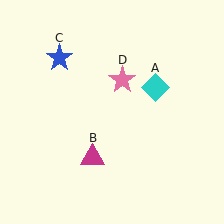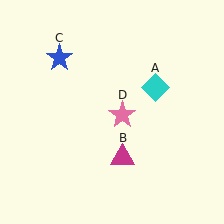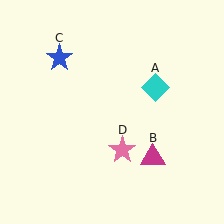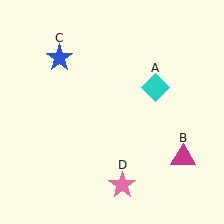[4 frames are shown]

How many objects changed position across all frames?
2 objects changed position: magenta triangle (object B), pink star (object D).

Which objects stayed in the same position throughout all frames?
Cyan diamond (object A) and blue star (object C) remained stationary.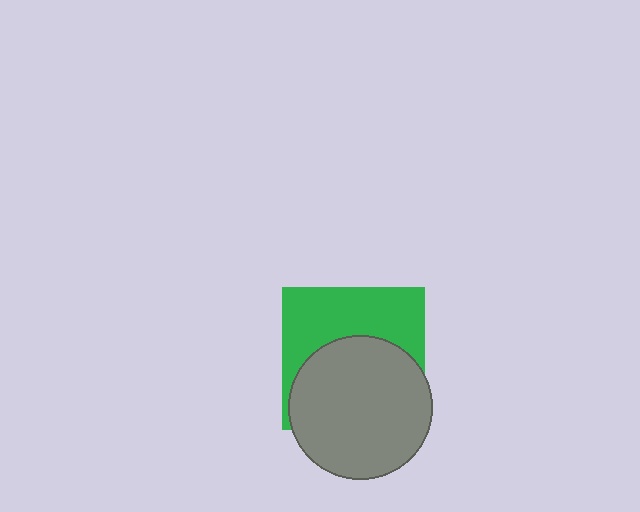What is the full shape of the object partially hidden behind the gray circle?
The partially hidden object is a green square.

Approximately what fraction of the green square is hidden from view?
Roughly 54% of the green square is hidden behind the gray circle.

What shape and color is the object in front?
The object in front is a gray circle.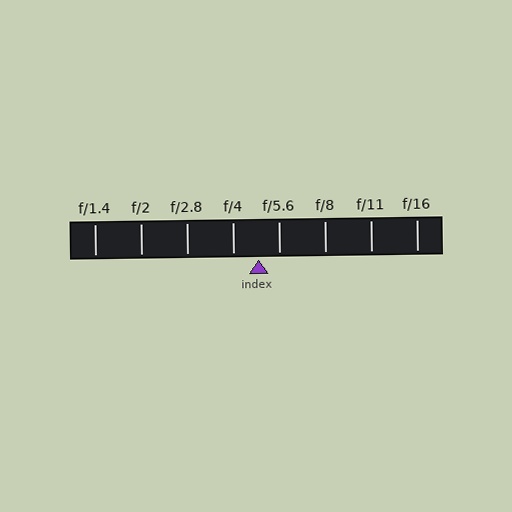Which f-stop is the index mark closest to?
The index mark is closest to f/5.6.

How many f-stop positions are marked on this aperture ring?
There are 8 f-stop positions marked.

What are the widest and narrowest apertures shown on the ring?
The widest aperture shown is f/1.4 and the narrowest is f/16.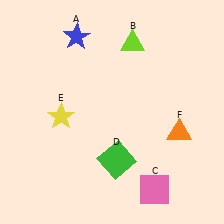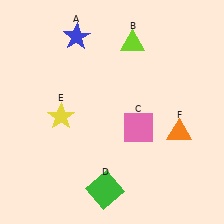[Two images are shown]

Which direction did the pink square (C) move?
The pink square (C) moved up.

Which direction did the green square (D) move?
The green square (D) moved down.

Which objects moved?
The objects that moved are: the pink square (C), the green square (D).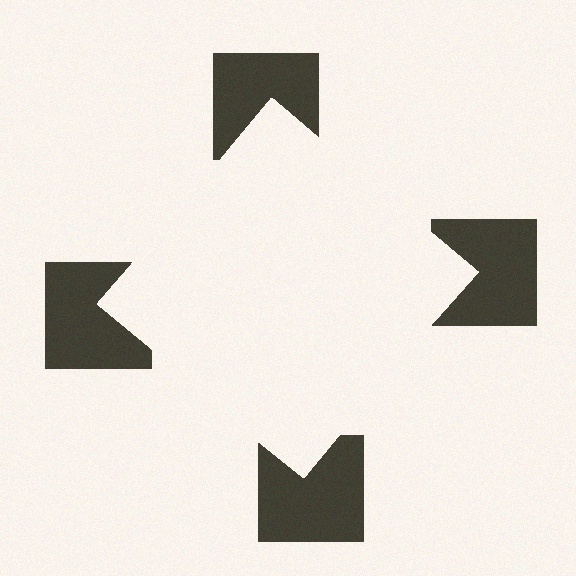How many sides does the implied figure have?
4 sides.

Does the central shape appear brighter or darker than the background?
It typically appears slightly brighter than the background, even though no actual brightness change is drawn.